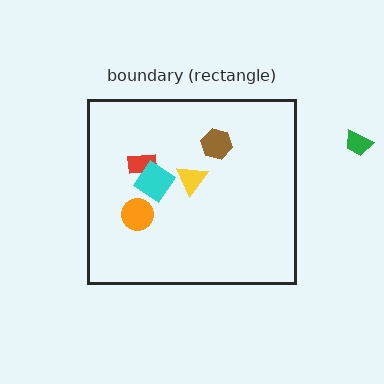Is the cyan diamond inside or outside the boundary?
Inside.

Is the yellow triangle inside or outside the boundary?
Inside.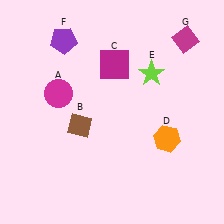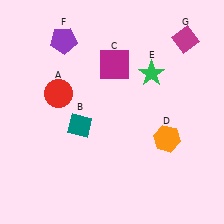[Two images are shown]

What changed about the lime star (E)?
In Image 1, E is lime. In Image 2, it changed to green.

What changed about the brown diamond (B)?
In Image 1, B is brown. In Image 2, it changed to teal.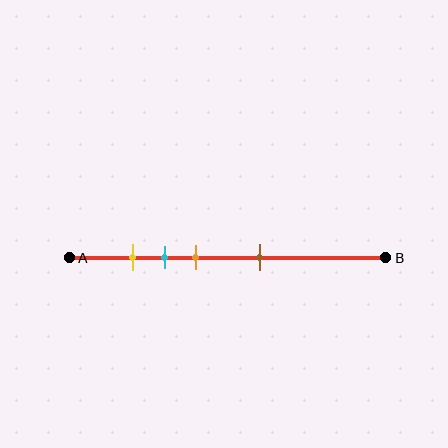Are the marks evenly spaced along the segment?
No, the marks are not evenly spaced.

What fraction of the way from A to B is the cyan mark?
The cyan mark is approximately 30% (0.3) of the way from A to B.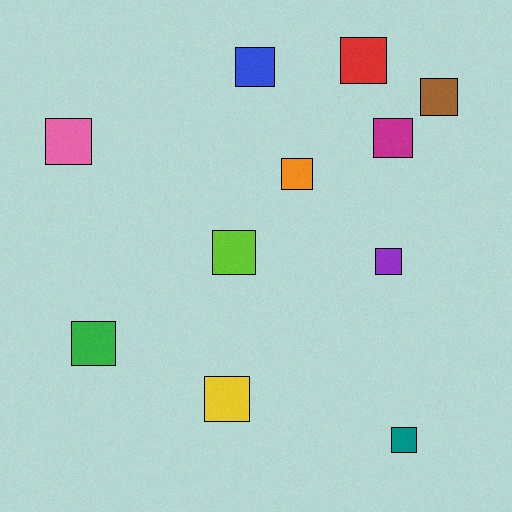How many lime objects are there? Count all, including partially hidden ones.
There is 1 lime object.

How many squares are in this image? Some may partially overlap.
There are 11 squares.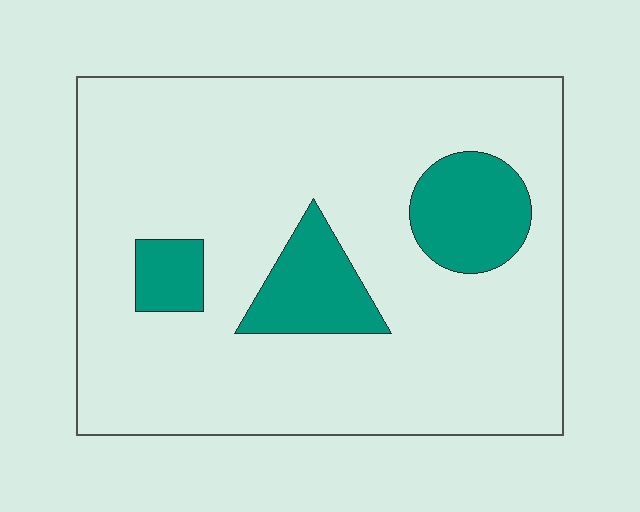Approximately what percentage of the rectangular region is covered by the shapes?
Approximately 15%.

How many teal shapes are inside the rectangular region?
3.